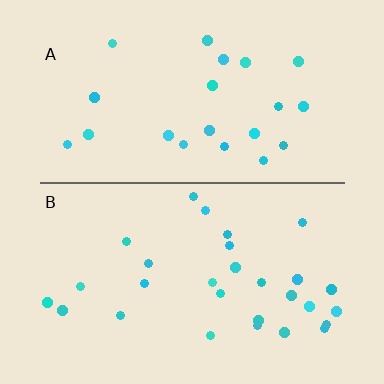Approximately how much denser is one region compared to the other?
Approximately 1.3× — region B over region A.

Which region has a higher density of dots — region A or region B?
B (the bottom).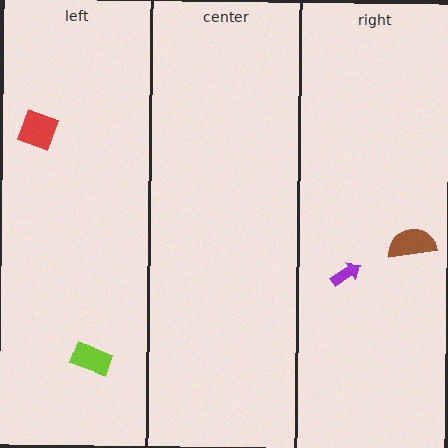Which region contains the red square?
The left region.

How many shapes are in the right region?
2.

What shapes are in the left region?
The lime rectangle, the red square.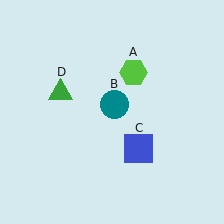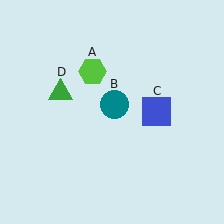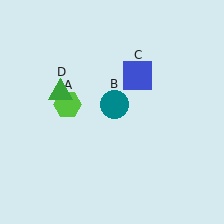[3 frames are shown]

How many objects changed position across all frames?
2 objects changed position: lime hexagon (object A), blue square (object C).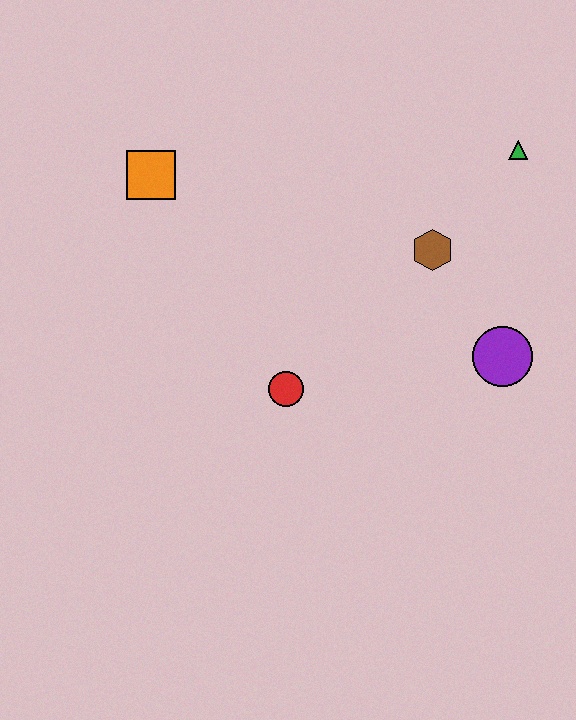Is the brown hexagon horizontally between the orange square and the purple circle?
Yes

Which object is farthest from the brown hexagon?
The orange square is farthest from the brown hexagon.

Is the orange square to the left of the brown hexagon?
Yes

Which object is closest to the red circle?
The brown hexagon is closest to the red circle.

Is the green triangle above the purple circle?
Yes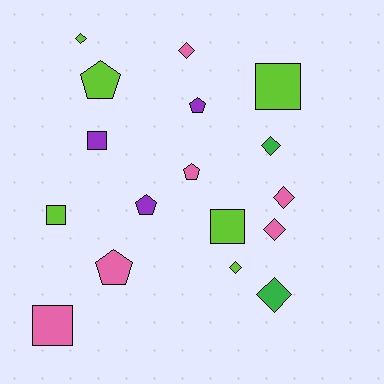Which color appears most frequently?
Pink, with 6 objects.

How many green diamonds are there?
There are 2 green diamonds.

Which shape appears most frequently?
Diamond, with 7 objects.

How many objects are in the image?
There are 17 objects.